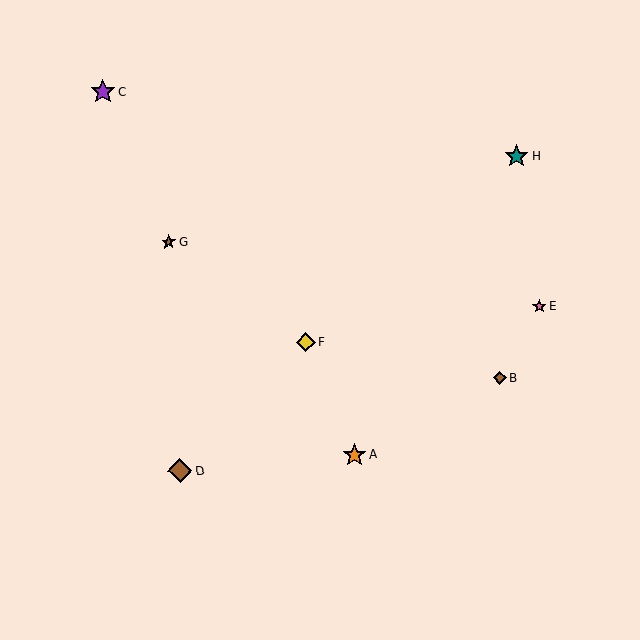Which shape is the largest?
The purple star (labeled C) is the largest.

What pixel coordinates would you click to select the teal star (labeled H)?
Click at (517, 156) to select the teal star H.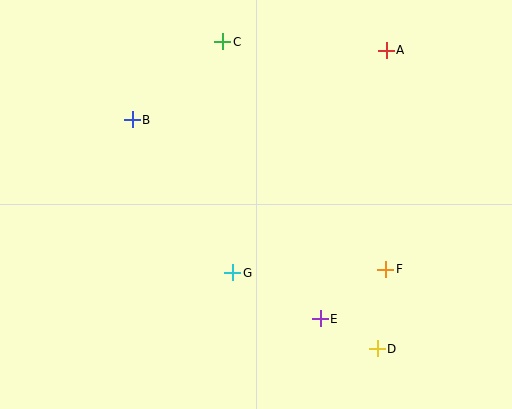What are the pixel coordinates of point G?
Point G is at (233, 273).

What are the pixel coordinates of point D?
Point D is at (377, 349).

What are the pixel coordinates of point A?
Point A is at (386, 50).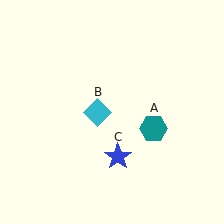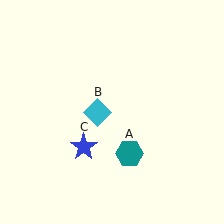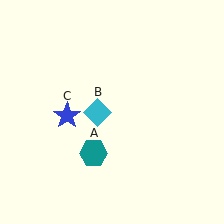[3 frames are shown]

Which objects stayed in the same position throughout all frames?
Cyan diamond (object B) remained stationary.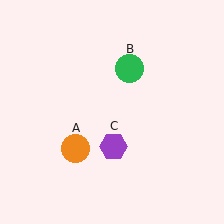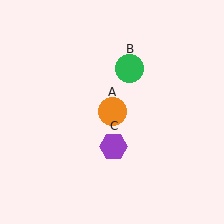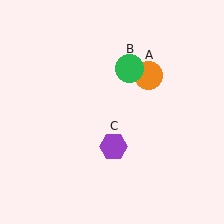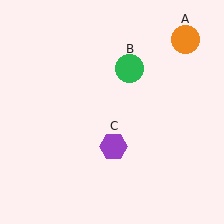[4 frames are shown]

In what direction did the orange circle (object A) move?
The orange circle (object A) moved up and to the right.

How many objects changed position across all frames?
1 object changed position: orange circle (object A).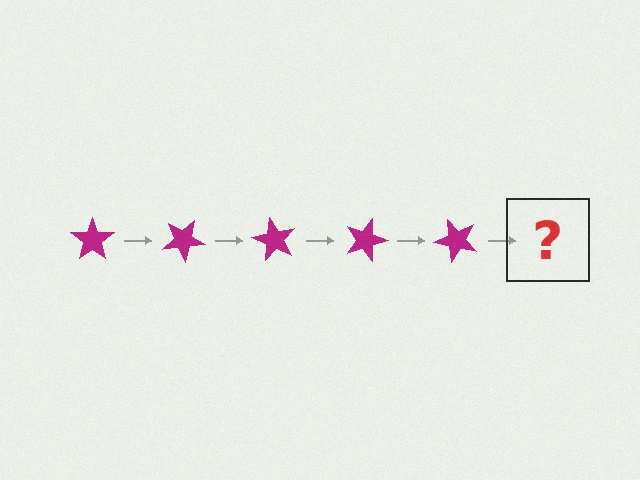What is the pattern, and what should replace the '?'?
The pattern is that the star rotates 30 degrees each step. The '?' should be a magenta star rotated 150 degrees.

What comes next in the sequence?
The next element should be a magenta star rotated 150 degrees.